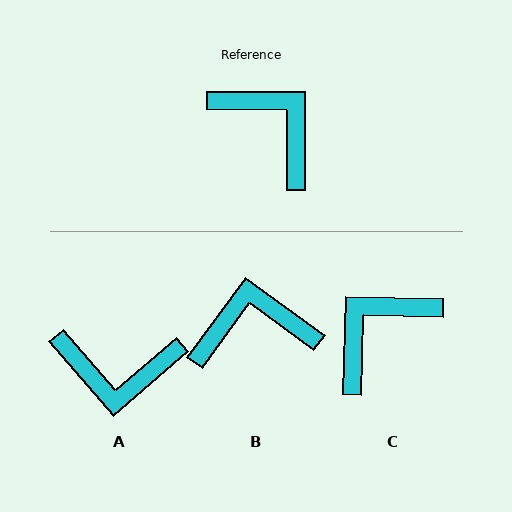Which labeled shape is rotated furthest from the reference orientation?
A, about 139 degrees away.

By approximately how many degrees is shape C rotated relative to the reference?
Approximately 89 degrees counter-clockwise.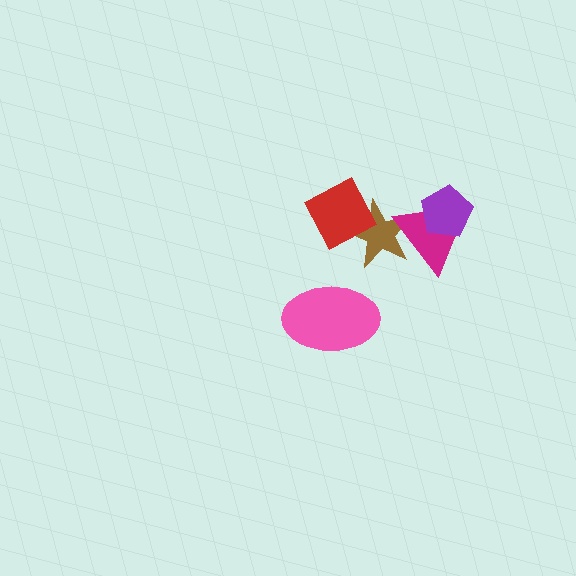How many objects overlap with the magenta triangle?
2 objects overlap with the magenta triangle.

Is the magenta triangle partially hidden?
Yes, it is partially covered by another shape.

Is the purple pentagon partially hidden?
No, no other shape covers it.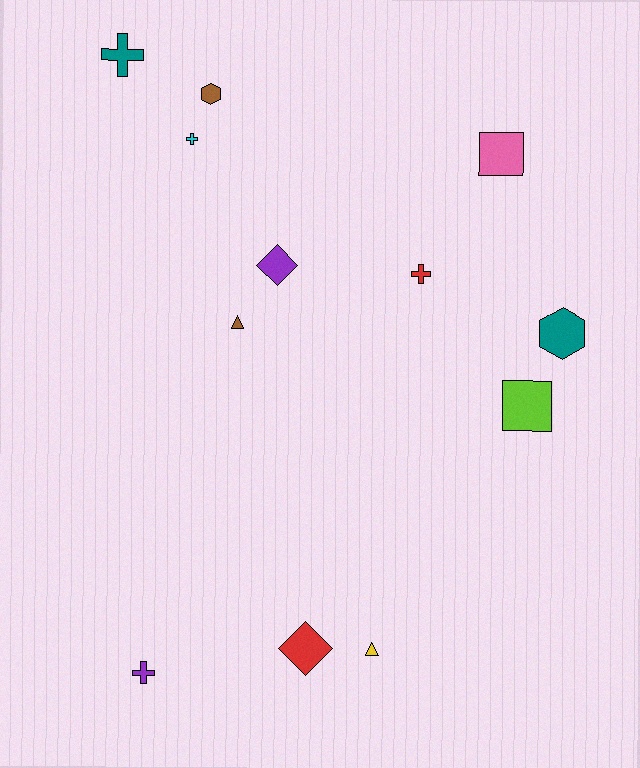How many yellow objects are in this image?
There is 1 yellow object.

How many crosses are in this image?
There are 4 crosses.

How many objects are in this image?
There are 12 objects.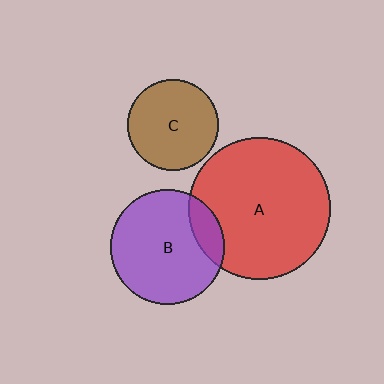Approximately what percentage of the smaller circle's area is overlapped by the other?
Approximately 15%.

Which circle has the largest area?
Circle A (red).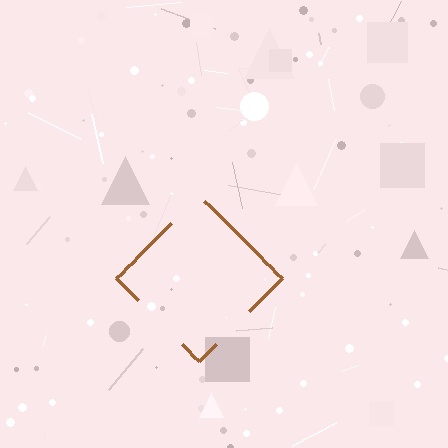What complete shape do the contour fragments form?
The contour fragments form a diamond.